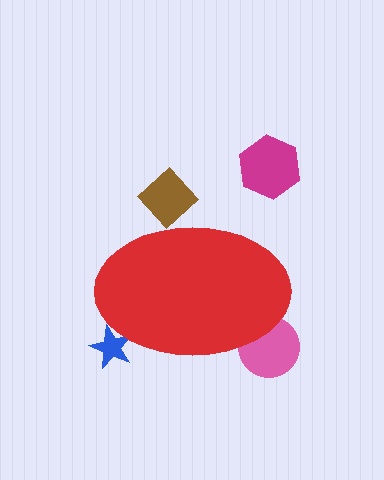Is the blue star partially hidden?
Yes, the blue star is partially hidden behind the red ellipse.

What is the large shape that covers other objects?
A red ellipse.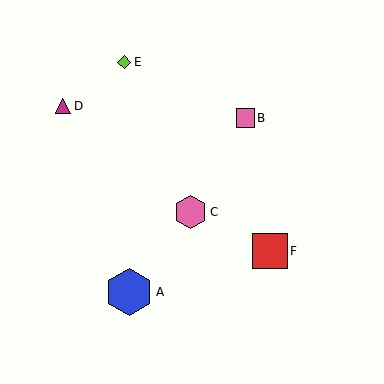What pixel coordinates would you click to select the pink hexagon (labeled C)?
Click at (191, 212) to select the pink hexagon C.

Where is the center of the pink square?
The center of the pink square is at (245, 118).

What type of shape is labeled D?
Shape D is a magenta triangle.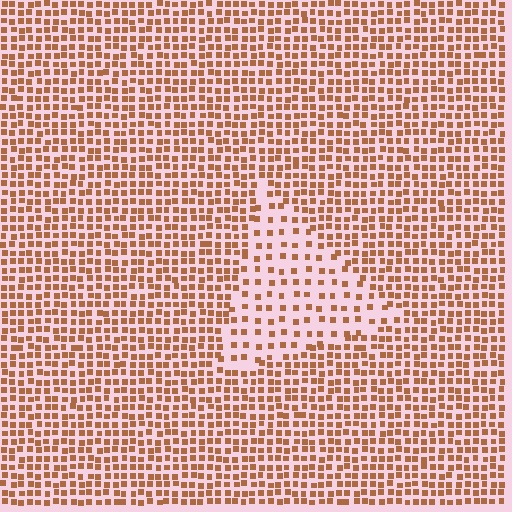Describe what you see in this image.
The image contains small brown elements arranged at two different densities. A triangle-shaped region is visible where the elements are less densely packed than the surrounding area.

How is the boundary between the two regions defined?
The boundary is defined by a change in element density (approximately 2.1x ratio). All elements are the same color, size, and shape.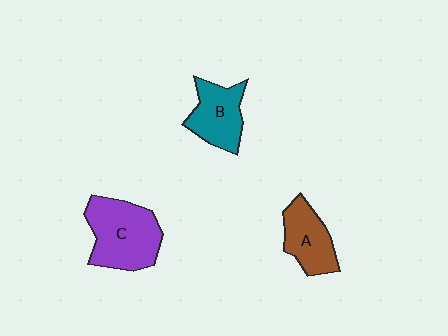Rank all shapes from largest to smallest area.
From largest to smallest: C (purple), B (teal), A (brown).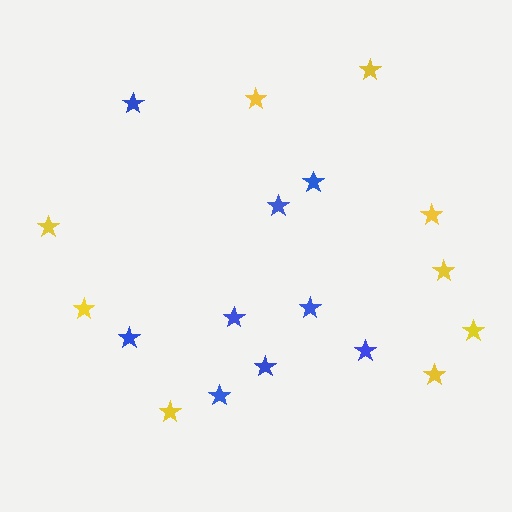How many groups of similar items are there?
There are 2 groups: one group of yellow stars (9) and one group of blue stars (9).